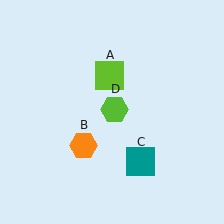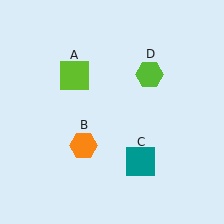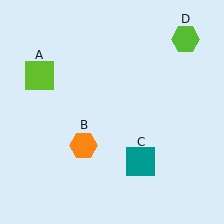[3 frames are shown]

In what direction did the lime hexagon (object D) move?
The lime hexagon (object D) moved up and to the right.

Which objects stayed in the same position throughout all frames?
Orange hexagon (object B) and teal square (object C) remained stationary.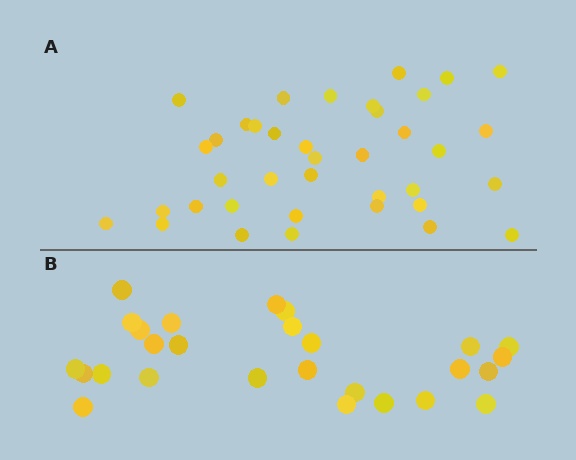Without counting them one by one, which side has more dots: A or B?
Region A (the top region) has more dots.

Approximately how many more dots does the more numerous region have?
Region A has roughly 12 or so more dots than region B.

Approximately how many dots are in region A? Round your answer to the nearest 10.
About 40 dots. (The exact count is 38, which rounds to 40.)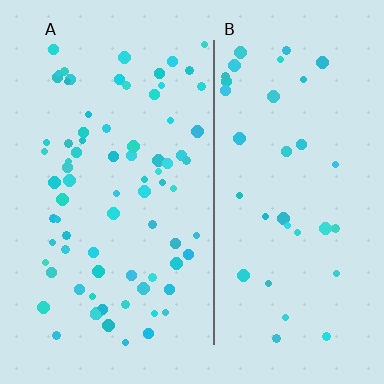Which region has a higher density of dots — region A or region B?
A (the left).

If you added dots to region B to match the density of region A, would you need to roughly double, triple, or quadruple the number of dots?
Approximately double.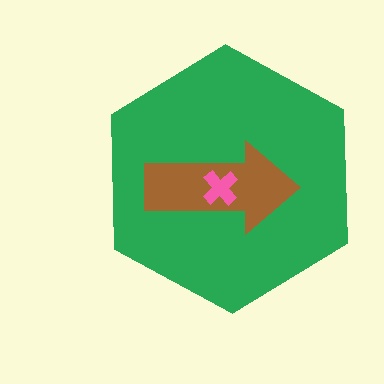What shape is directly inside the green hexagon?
The brown arrow.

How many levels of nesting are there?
3.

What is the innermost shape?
The pink cross.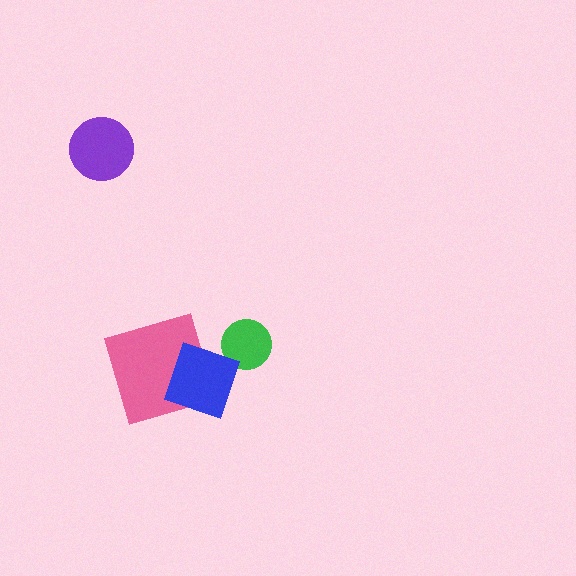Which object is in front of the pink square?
The blue diamond is in front of the pink square.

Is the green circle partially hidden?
Yes, it is partially covered by another shape.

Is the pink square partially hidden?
Yes, it is partially covered by another shape.